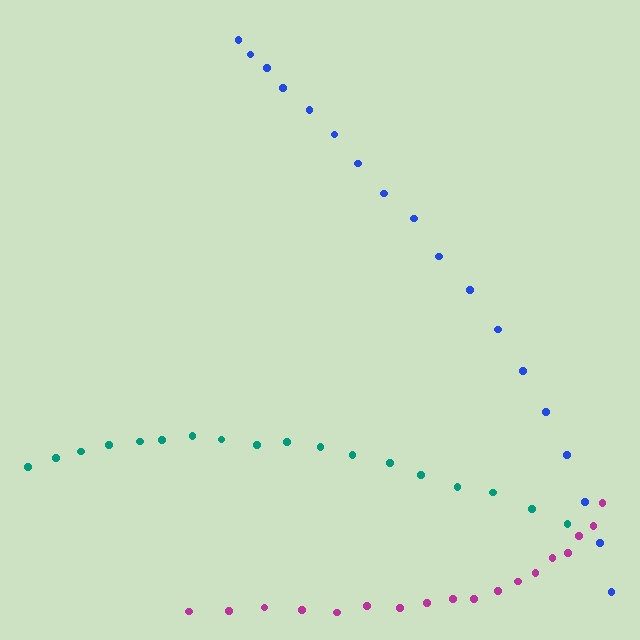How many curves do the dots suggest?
There are 3 distinct paths.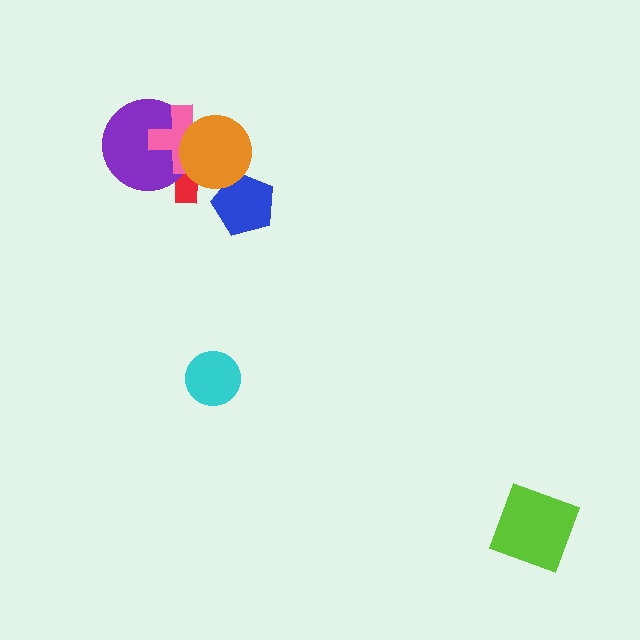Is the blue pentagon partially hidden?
Yes, it is partially covered by another shape.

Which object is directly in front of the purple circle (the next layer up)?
The pink cross is directly in front of the purple circle.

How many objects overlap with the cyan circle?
0 objects overlap with the cyan circle.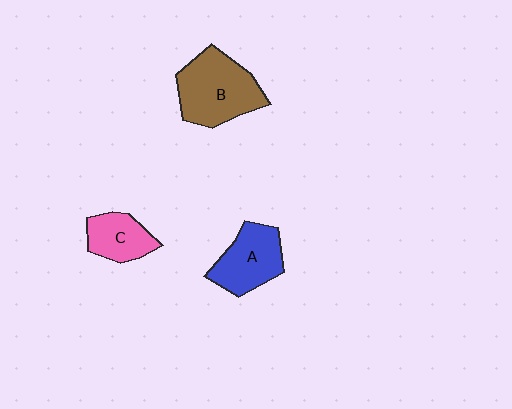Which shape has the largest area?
Shape B (brown).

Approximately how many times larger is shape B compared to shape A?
Approximately 1.3 times.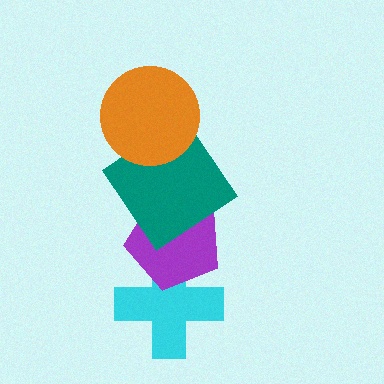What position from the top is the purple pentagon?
The purple pentagon is 3rd from the top.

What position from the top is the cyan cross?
The cyan cross is 4th from the top.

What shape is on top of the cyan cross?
The purple pentagon is on top of the cyan cross.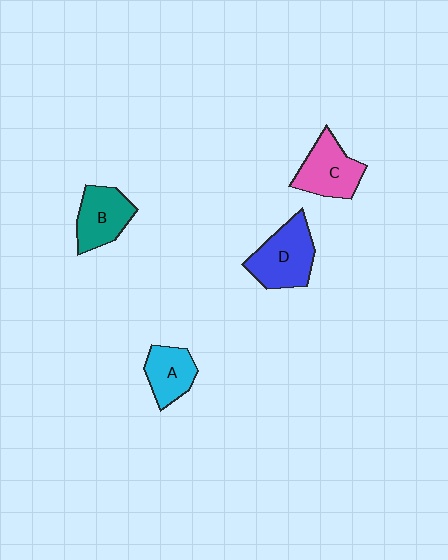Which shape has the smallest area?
Shape A (cyan).